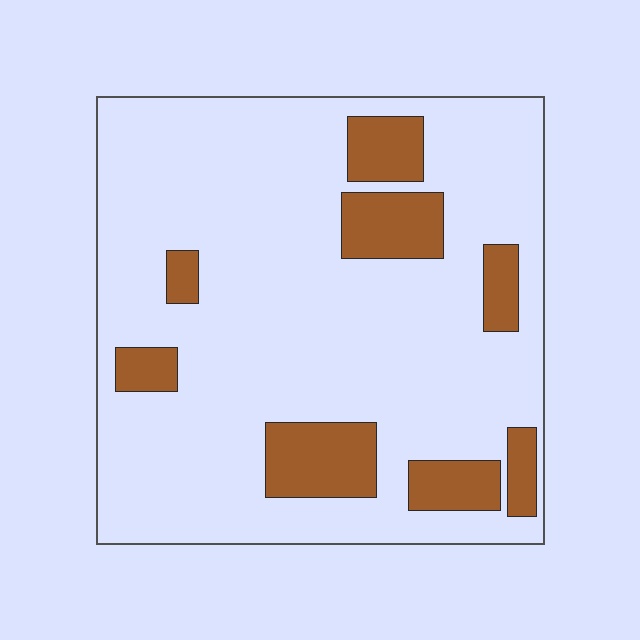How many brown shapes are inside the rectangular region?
8.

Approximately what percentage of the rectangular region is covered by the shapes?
Approximately 20%.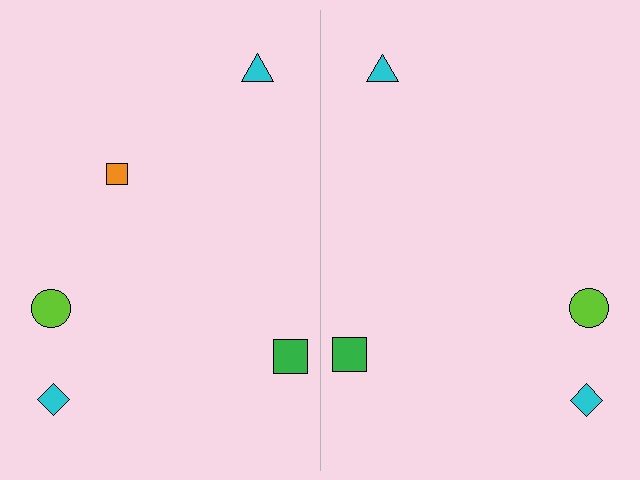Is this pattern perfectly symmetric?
No, the pattern is not perfectly symmetric. A orange square is missing from the right side.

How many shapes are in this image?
There are 9 shapes in this image.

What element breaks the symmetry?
A orange square is missing from the right side.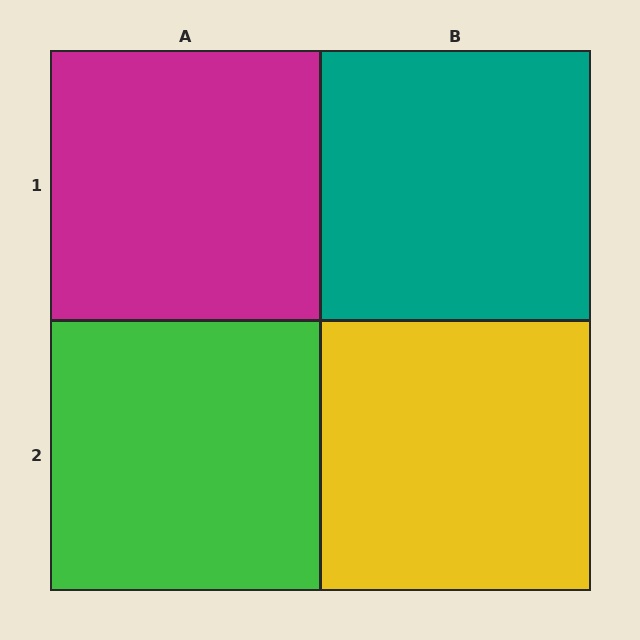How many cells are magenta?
1 cell is magenta.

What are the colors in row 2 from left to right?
Green, yellow.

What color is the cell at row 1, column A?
Magenta.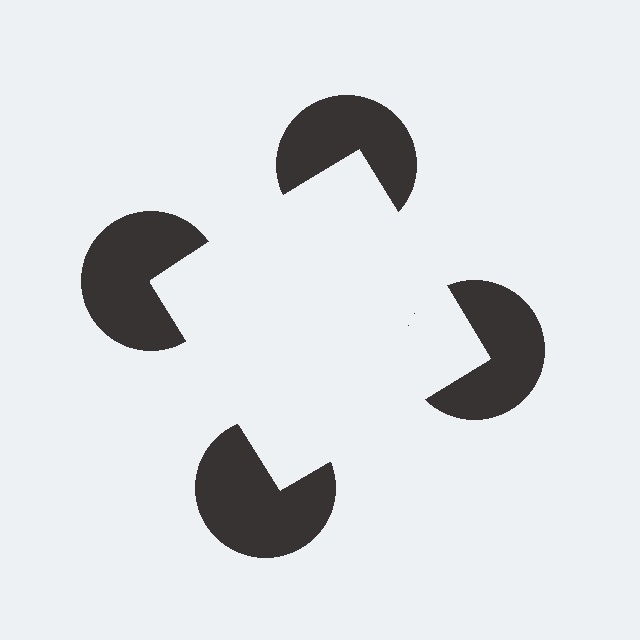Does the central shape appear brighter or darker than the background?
It typically appears slightly brighter than the background, even though no actual brightness change is drawn.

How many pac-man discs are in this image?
There are 4 — one at each vertex of the illusory square.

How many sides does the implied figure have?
4 sides.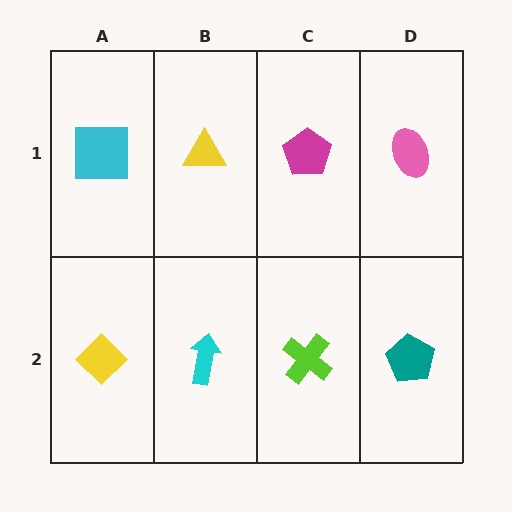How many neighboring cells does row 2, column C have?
3.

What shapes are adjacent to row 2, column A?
A cyan square (row 1, column A), a cyan arrow (row 2, column B).